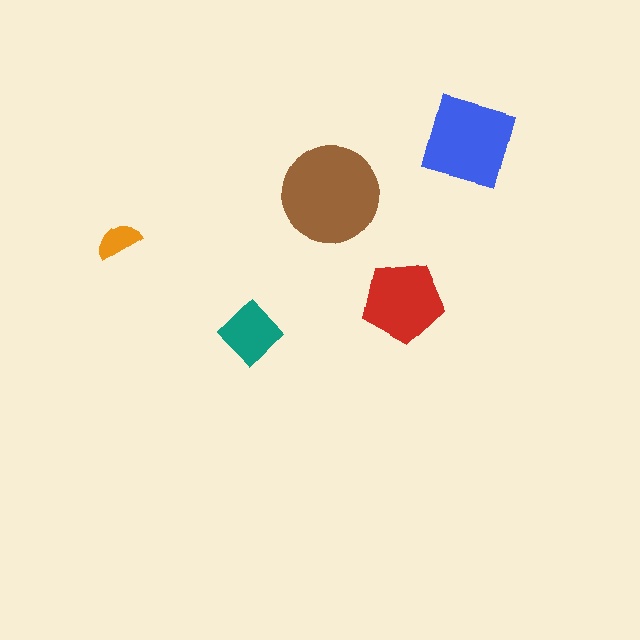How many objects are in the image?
There are 5 objects in the image.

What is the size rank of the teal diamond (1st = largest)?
4th.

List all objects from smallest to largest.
The orange semicircle, the teal diamond, the red pentagon, the blue square, the brown circle.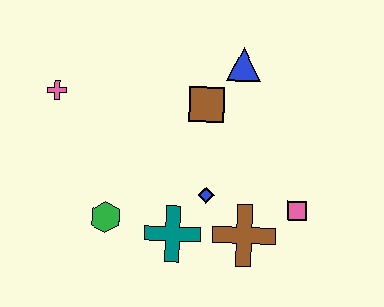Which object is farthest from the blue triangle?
The green hexagon is farthest from the blue triangle.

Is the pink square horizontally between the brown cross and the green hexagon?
No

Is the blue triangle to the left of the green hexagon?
No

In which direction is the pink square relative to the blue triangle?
The pink square is below the blue triangle.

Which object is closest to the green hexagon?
The teal cross is closest to the green hexagon.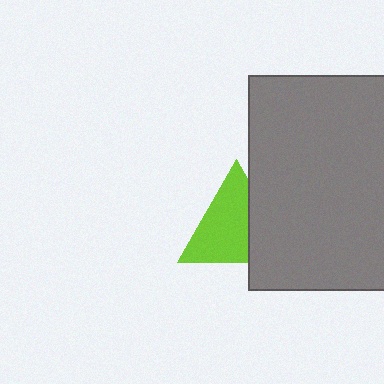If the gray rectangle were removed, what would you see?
You would see the complete lime triangle.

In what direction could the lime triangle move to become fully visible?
The lime triangle could move left. That would shift it out from behind the gray rectangle entirely.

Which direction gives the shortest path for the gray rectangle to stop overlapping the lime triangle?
Moving right gives the shortest separation.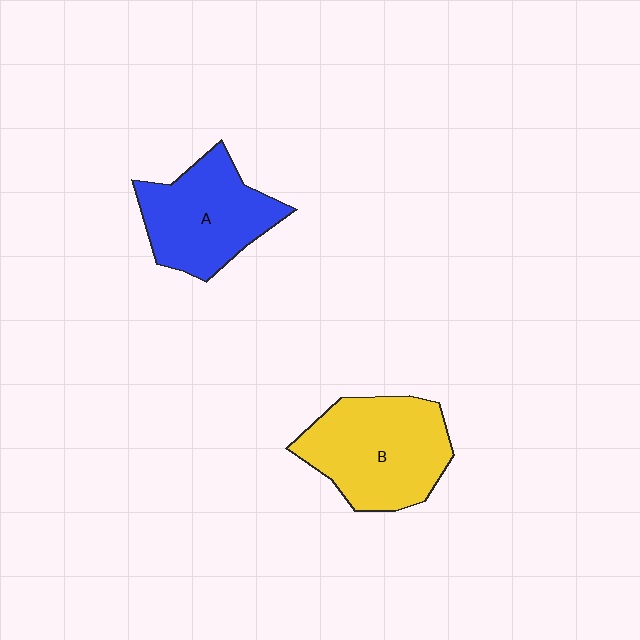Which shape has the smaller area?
Shape A (blue).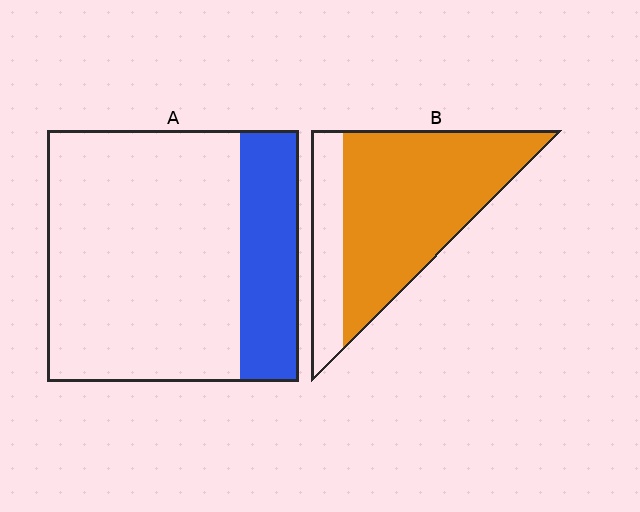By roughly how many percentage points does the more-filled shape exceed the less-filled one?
By roughly 55 percentage points (B over A).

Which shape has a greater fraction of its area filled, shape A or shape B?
Shape B.